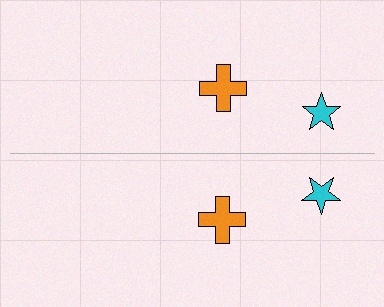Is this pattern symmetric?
Yes, this pattern has bilateral (reflection) symmetry.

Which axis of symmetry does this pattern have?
The pattern has a horizontal axis of symmetry running through the center of the image.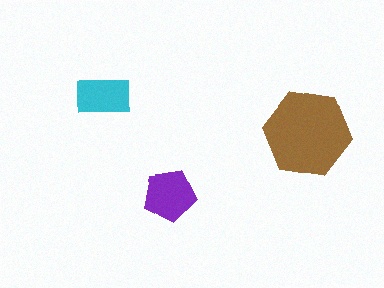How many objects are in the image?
There are 3 objects in the image.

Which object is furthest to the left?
The cyan rectangle is leftmost.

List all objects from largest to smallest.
The brown hexagon, the purple pentagon, the cyan rectangle.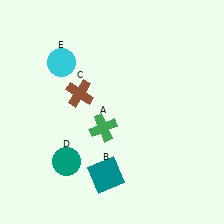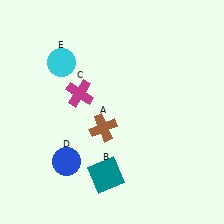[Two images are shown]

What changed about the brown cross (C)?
In Image 1, C is brown. In Image 2, it changed to magenta.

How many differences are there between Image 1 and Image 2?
There are 3 differences between the two images.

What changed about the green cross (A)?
In Image 1, A is green. In Image 2, it changed to brown.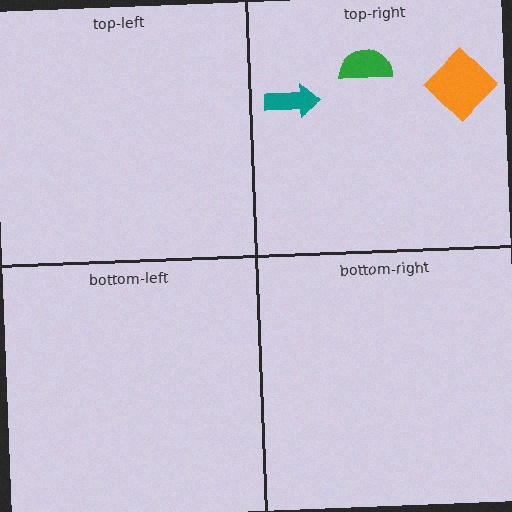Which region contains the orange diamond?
The top-right region.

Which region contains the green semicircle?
The top-right region.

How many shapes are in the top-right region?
3.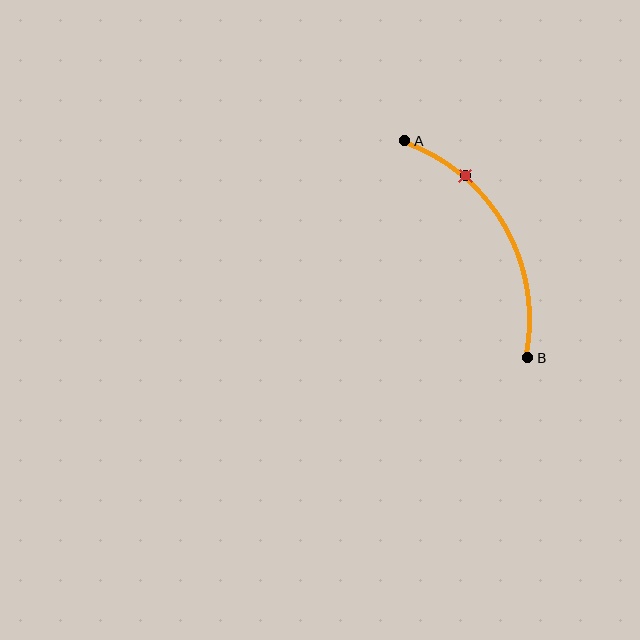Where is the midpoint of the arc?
The arc midpoint is the point on the curve farthest from the straight line joining A and B. It sits to the right of that line.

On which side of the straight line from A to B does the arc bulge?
The arc bulges to the right of the straight line connecting A and B.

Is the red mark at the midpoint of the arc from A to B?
No. The red mark lies on the arc but is closer to endpoint A. The arc midpoint would be at the point on the curve equidistant along the arc from both A and B.